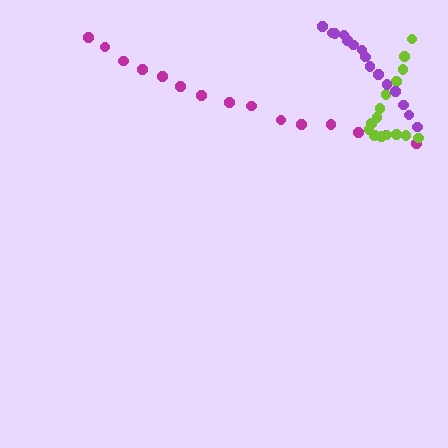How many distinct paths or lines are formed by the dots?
There are 3 distinct paths.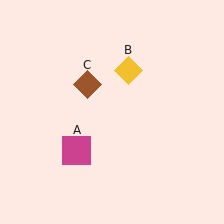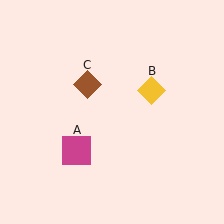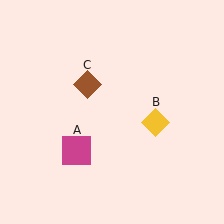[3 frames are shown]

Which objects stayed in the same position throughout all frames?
Magenta square (object A) and brown diamond (object C) remained stationary.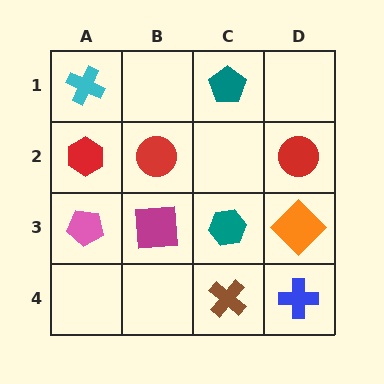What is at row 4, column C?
A brown cross.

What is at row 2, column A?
A red hexagon.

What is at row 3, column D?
An orange diamond.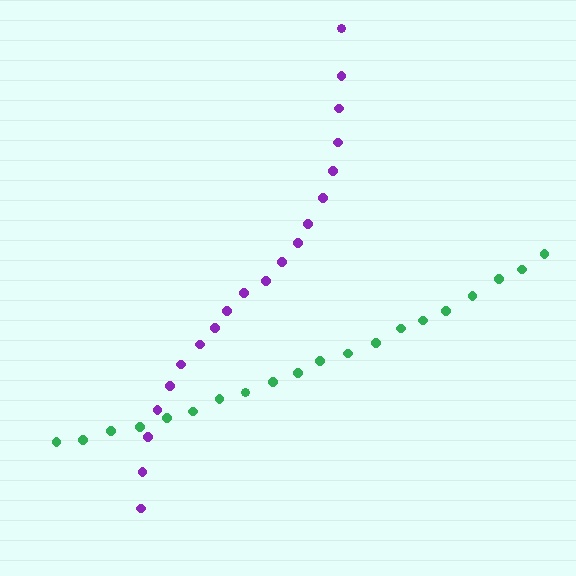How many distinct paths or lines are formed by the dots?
There are 2 distinct paths.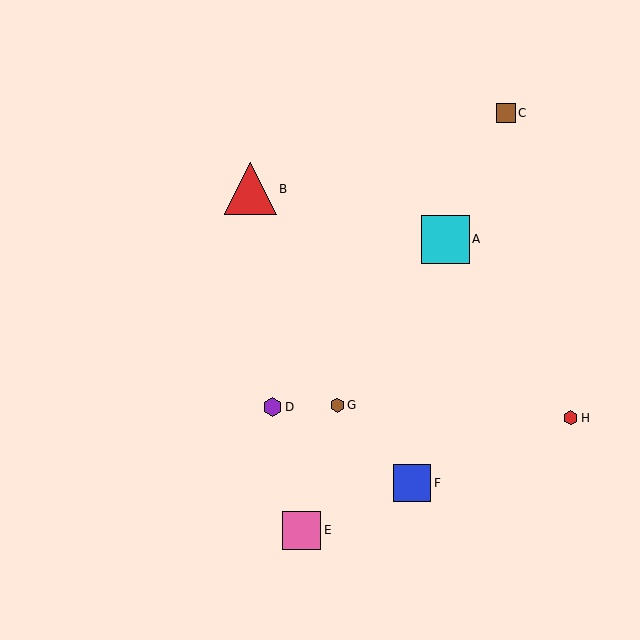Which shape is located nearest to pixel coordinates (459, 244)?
The cyan square (labeled A) at (445, 239) is nearest to that location.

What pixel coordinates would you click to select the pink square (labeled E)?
Click at (302, 530) to select the pink square E.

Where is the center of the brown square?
The center of the brown square is at (506, 113).